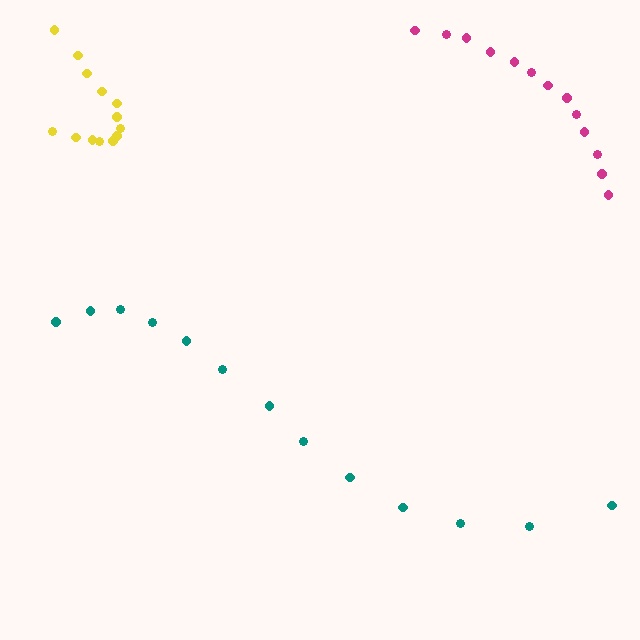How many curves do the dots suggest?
There are 3 distinct paths.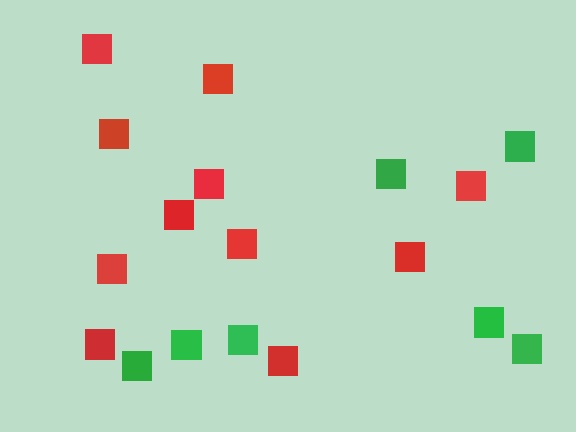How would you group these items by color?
There are 2 groups: one group of green squares (7) and one group of red squares (11).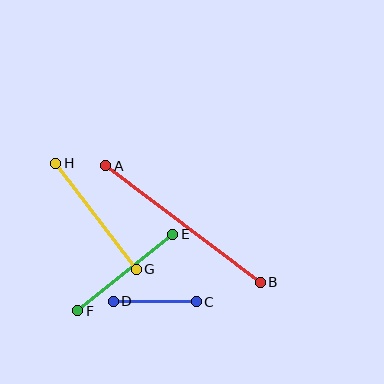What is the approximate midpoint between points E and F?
The midpoint is at approximately (125, 272) pixels.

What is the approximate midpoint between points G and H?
The midpoint is at approximately (96, 216) pixels.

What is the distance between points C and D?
The distance is approximately 83 pixels.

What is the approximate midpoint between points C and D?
The midpoint is at approximately (155, 301) pixels.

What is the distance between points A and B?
The distance is approximately 193 pixels.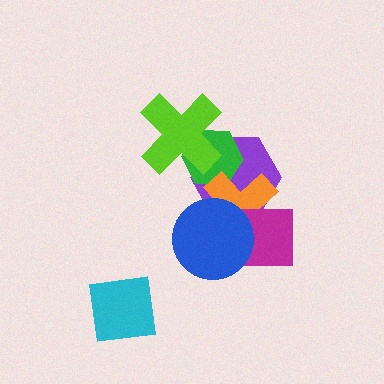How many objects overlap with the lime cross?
2 objects overlap with the lime cross.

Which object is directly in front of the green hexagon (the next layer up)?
The lime cross is directly in front of the green hexagon.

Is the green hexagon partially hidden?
Yes, it is partially covered by another shape.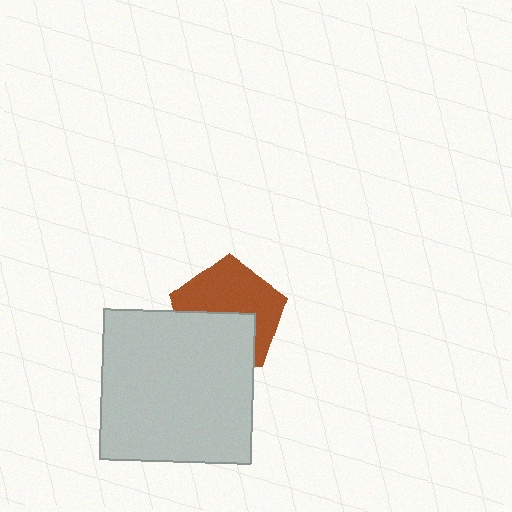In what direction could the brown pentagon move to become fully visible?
The brown pentagon could move up. That would shift it out from behind the light gray square entirely.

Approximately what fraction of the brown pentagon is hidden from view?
Roughly 43% of the brown pentagon is hidden behind the light gray square.